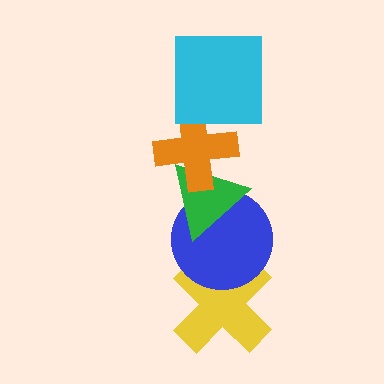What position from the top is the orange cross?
The orange cross is 2nd from the top.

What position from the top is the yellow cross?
The yellow cross is 5th from the top.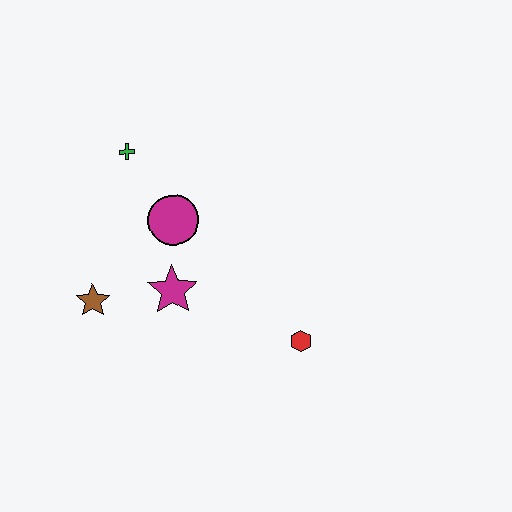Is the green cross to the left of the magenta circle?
Yes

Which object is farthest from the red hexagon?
The green cross is farthest from the red hexagon.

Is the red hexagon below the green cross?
Yes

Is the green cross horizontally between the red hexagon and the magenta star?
No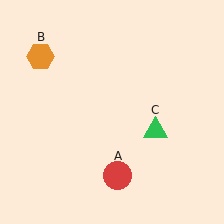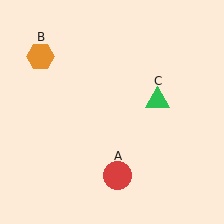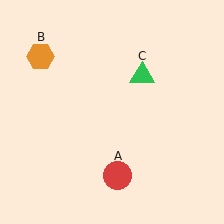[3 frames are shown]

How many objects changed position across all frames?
1 object changed position: green triangle (object C).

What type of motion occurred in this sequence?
The green triangle (object C) rotated counterclockwise around the center of the scene.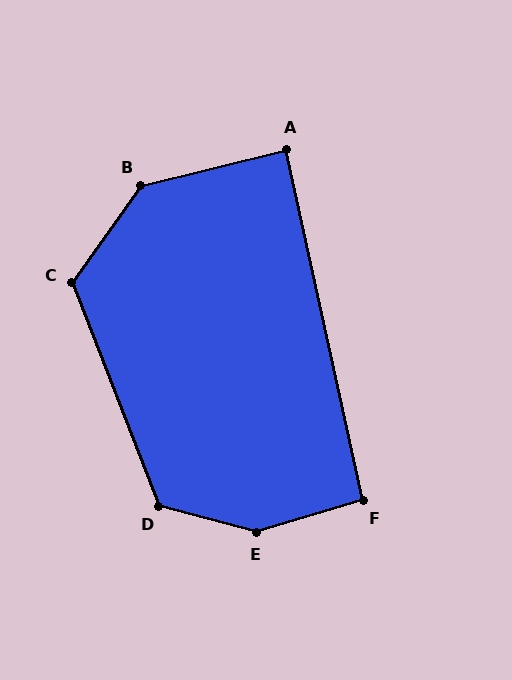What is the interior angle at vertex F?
Approximately 95 degrees (approximately right).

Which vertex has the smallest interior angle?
A, at approximately 88 degrees.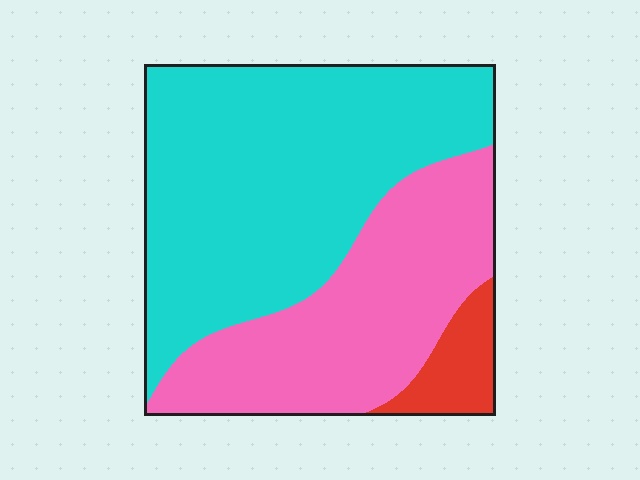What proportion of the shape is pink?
Pink takes up between a quarter and a half of the shape.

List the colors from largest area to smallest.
From largest to smallest: cyan, pink, red.